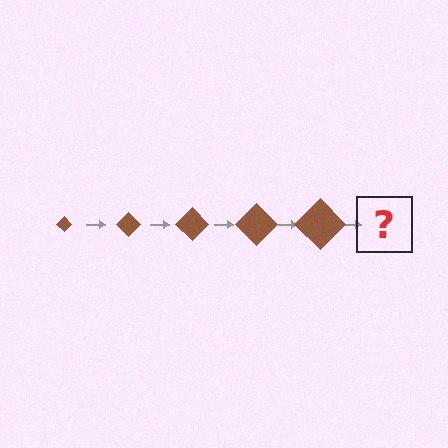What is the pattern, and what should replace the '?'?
The pattern is that the diamond gets progressively larger each step. The '?' should be a brown diamond, larger than the previous one.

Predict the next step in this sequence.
The next step is a brown diamond, larger than the previous one.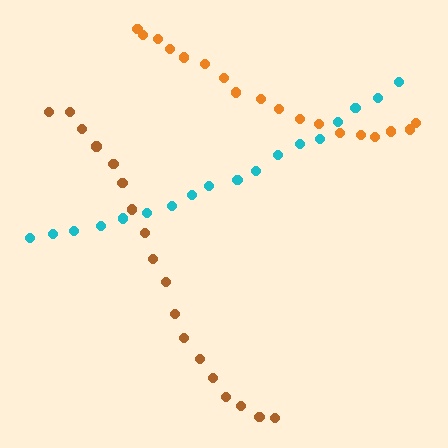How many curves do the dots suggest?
There are 3 distinct paths.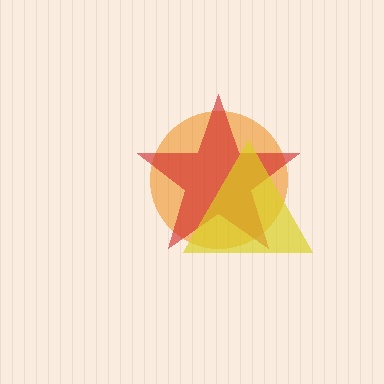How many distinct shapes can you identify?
There are 3 distinct shapes: an orange circle, a red star, a yellow triangle.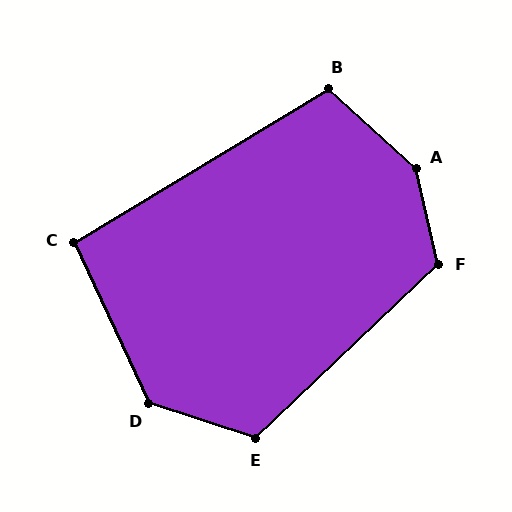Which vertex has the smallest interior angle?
C, at approximately 96 degrees.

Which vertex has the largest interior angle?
A, at approximately 145 degrees.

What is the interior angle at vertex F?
Approximately 121 degrees (obtuse).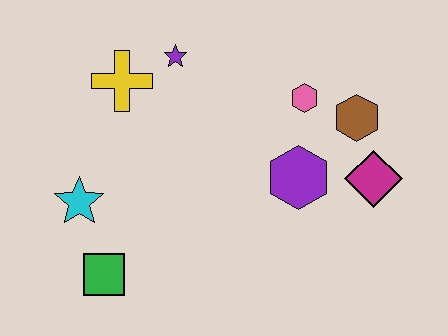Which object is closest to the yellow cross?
The purple star is closest to the yellow cross.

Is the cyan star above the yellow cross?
No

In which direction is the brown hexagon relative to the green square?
The brown hexagon is to the right of the green square.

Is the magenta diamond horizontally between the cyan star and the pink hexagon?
No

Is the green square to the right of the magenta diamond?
No